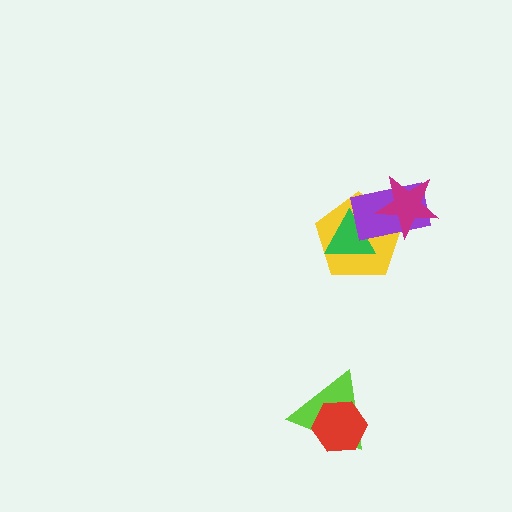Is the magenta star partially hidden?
No, no other shape covers it.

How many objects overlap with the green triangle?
2 objects overlap with the green triangle.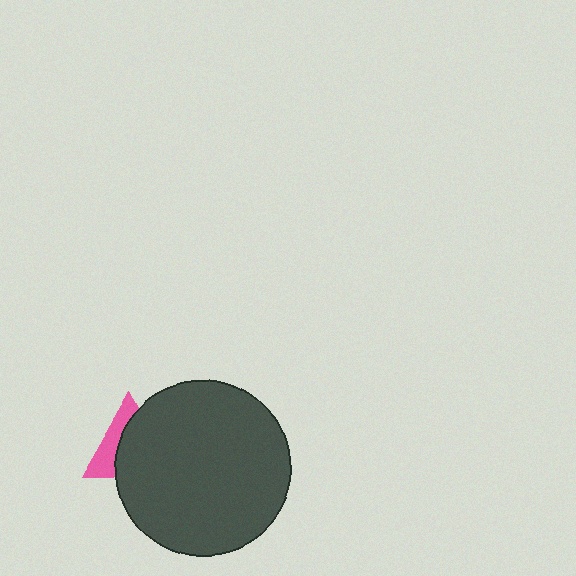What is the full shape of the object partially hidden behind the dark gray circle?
The partially hidden object is a pink triangle.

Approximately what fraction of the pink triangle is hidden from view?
Roughly 62% of the pink triangle is hidden behind the dark gray circle.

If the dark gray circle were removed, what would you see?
You would see the complete pink triangle.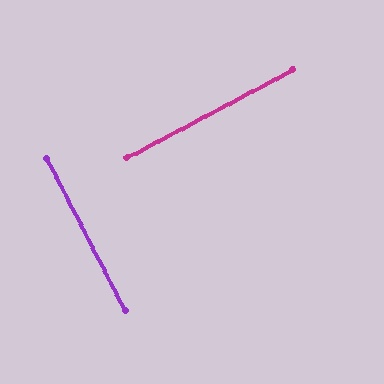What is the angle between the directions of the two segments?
Approximately 89 degrees.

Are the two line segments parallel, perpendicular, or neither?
Perpendicular — they meet at approximately 89°.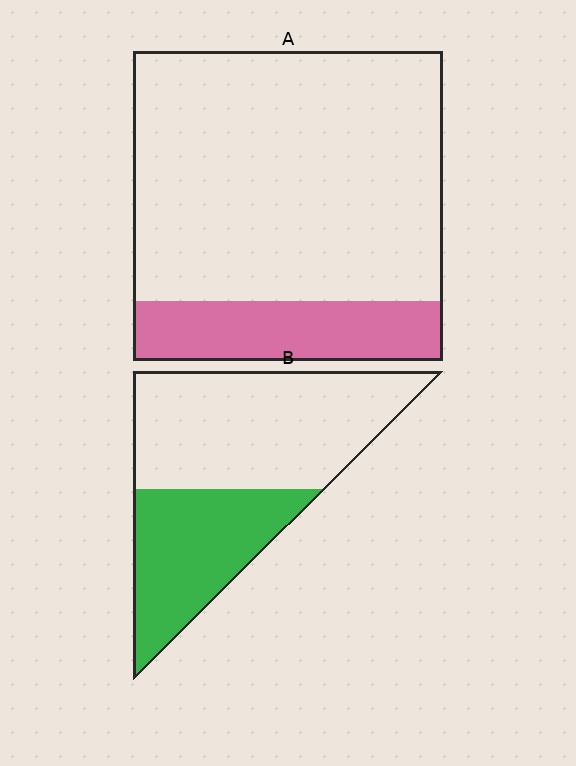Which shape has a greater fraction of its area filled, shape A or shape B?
Shape B.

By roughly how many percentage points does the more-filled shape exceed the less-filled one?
By roughly 20 percentage points (B over A).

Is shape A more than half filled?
No.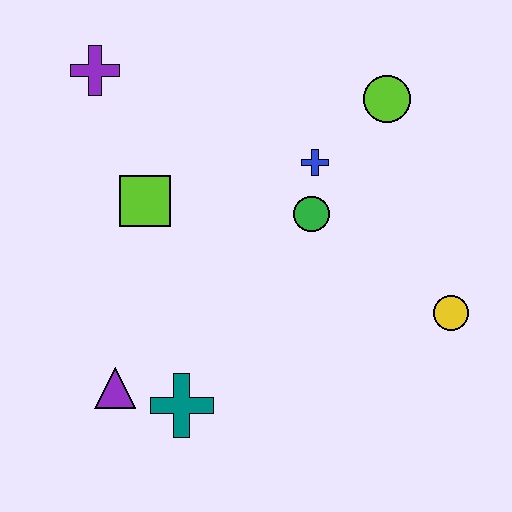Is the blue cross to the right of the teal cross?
Yes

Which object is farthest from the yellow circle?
The purple cross is farthest from the yellow circle.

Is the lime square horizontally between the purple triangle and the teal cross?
Yes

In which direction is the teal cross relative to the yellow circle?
The teal cross is to the left of the yellow circle.